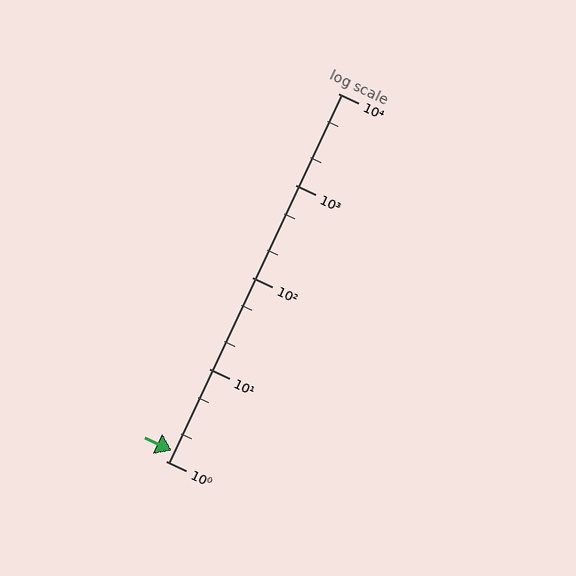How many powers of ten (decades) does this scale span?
The scale spans 4 decades, from 1 to 10000.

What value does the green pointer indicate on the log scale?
The pointer indicates approximately 1.3.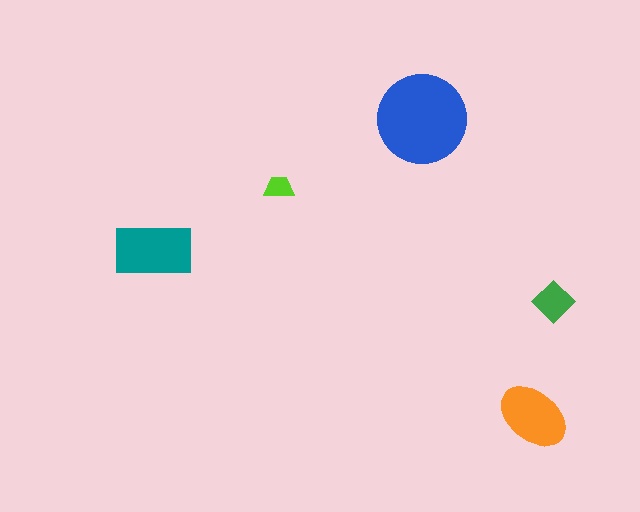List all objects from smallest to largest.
The lime trapezoid, the green diamond, the orange ellipse, the teal rectangle, the blue circle.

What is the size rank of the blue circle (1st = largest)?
1st.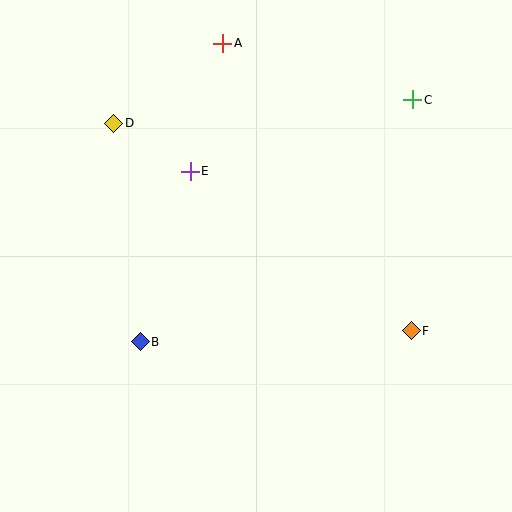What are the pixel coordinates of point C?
Point C is at (413, 100).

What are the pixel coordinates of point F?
Point F is at (411, 331).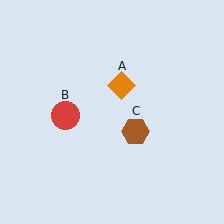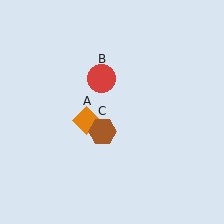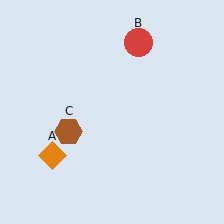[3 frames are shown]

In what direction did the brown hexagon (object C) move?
The brown hexagon (object C) moved left.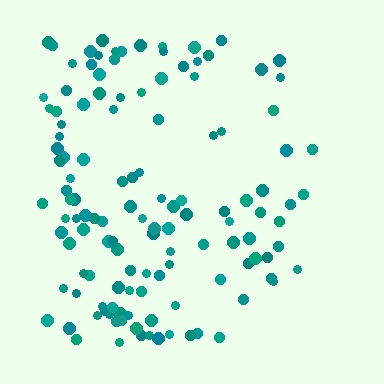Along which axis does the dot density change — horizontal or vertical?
Horizontal.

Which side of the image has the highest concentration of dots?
The left.